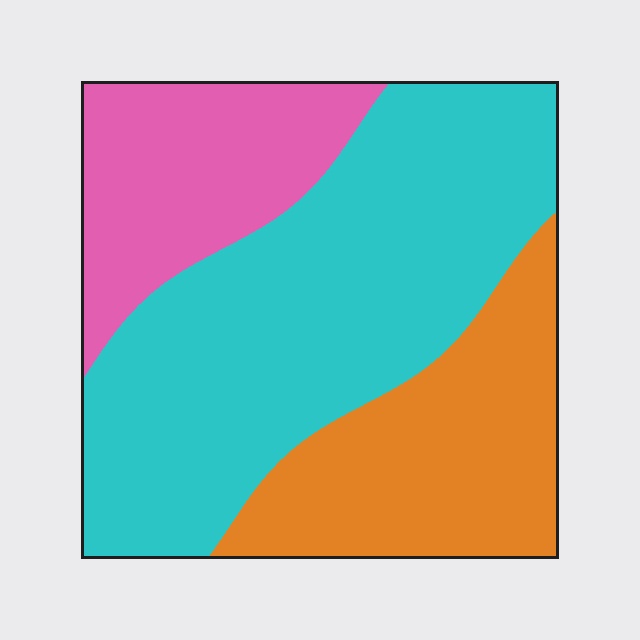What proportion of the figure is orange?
Orange takes up about one quarter (1/4) of the figure.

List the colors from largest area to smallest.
From largest to smallest: cyan, orange, pink.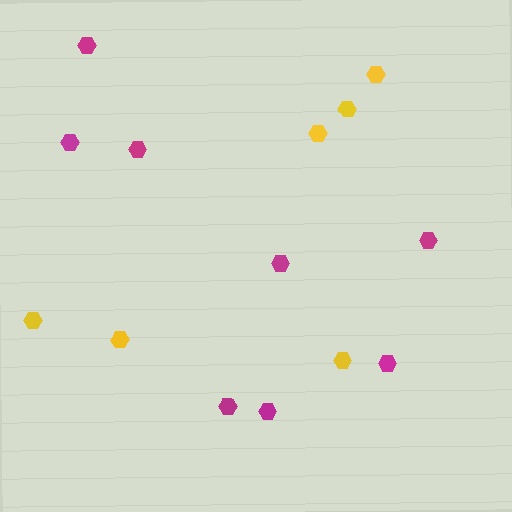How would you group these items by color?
There are 2 groups: one group of magenta hexagons (8) and one group of yellow hexagons (6).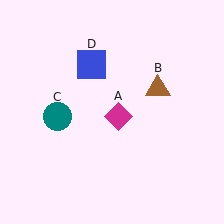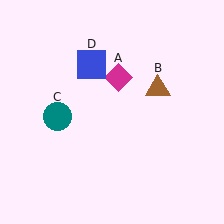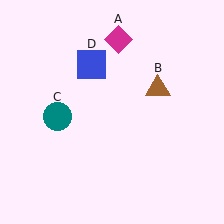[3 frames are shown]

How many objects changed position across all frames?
1 object changed position: magenta diamond (object A).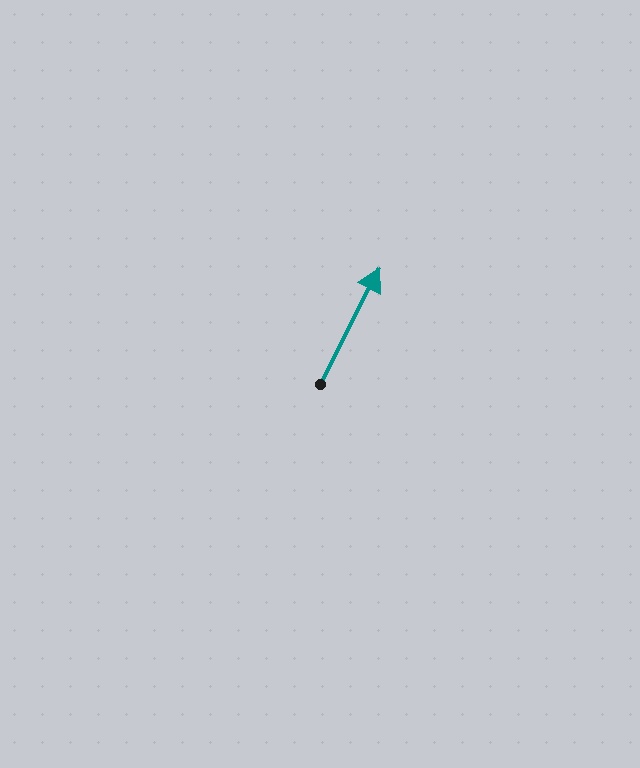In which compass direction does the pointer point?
Northeast.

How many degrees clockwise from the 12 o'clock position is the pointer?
Approximately 27 degrees.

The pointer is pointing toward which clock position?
Roughly 1 o'clock.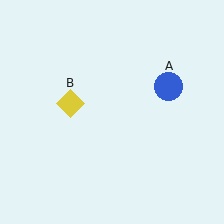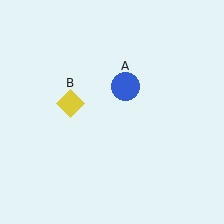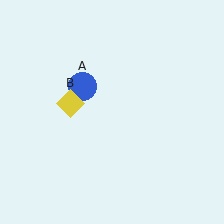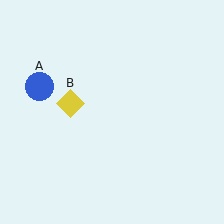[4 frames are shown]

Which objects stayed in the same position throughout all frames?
Yellow diamond (object B) remained stationary.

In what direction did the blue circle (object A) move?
The blue circle (object A) moved left.